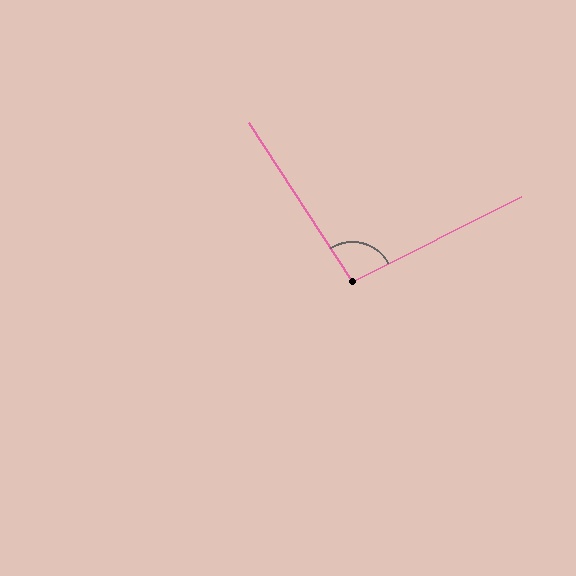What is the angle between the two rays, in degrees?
Approximately 96 degrees.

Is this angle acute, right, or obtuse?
It is obtuse.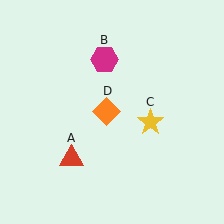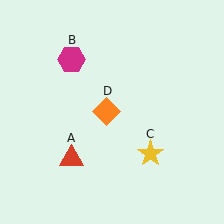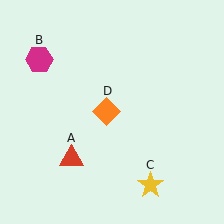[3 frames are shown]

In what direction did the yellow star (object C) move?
The yellow star (object C) moved down.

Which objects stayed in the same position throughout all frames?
Red triangle (object A) and orange diamond (object D) remained stationary.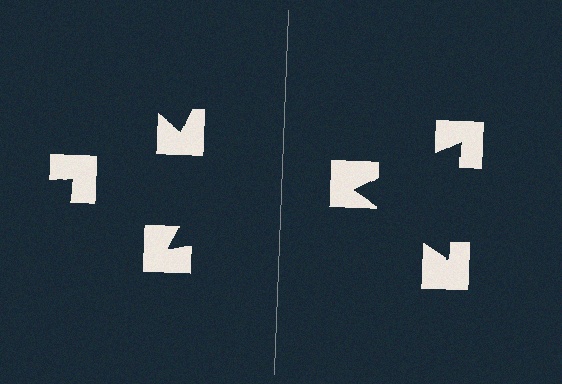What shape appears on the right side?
An illusory triangle.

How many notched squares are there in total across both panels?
6 — 3 on each side.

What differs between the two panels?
The notched squares are positioned identically on both sides; only the wedge orientations differ. On the right they align to a triangle; on the left they are misaligned.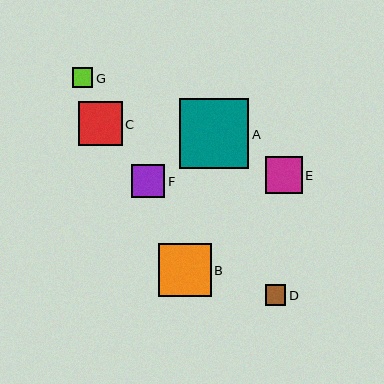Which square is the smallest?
Square G is the smallest with a size of approximately 20 pixels.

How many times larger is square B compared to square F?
Square B is approximately 1.6 times the size of square F.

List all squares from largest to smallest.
From largest to smallest: A, B, C, E, F, D, G.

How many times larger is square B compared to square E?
Square B is approximately 1.4 times the size of square E.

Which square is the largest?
Square A is the largest with a size of approximately 70 pixels.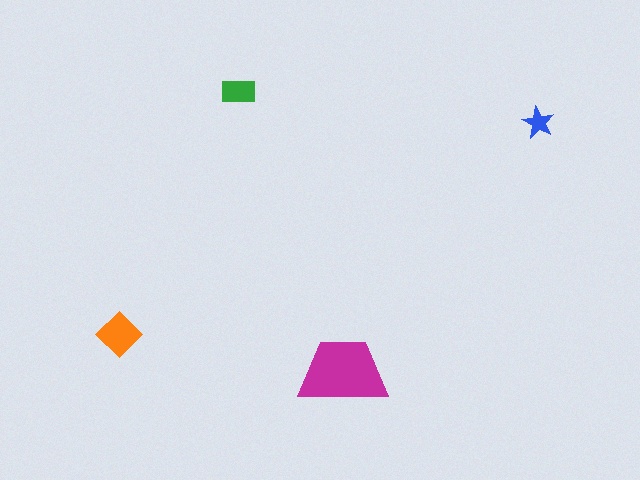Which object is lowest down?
The magenta trapezoid is bottommost.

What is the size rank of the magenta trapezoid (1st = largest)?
1st.